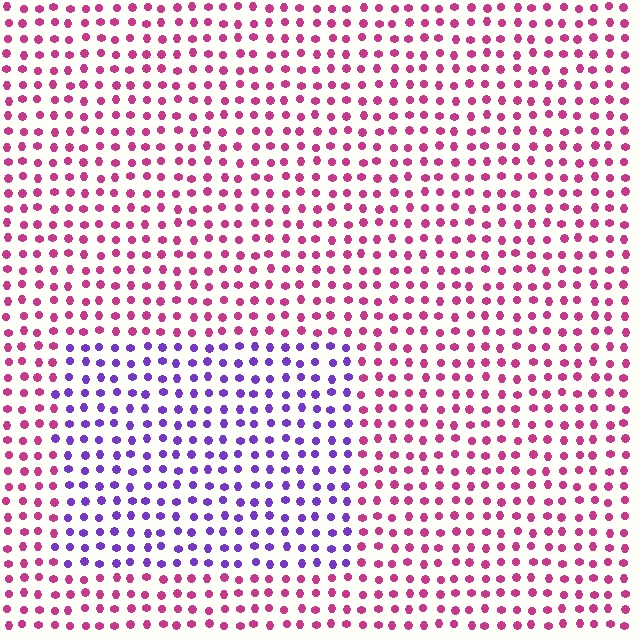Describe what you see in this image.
The image is filled with small magenta elements in a uniform arrangement. A rectangle-shaped region is visible where the elements are tinted to a slightly different hue, forming a subtle color boundary.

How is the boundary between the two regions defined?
The boundary is defined purely by a slight shift in hue (about 59 degrees). Spacing, size, and orientation are identical on both sides.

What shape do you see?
I see a rectangle.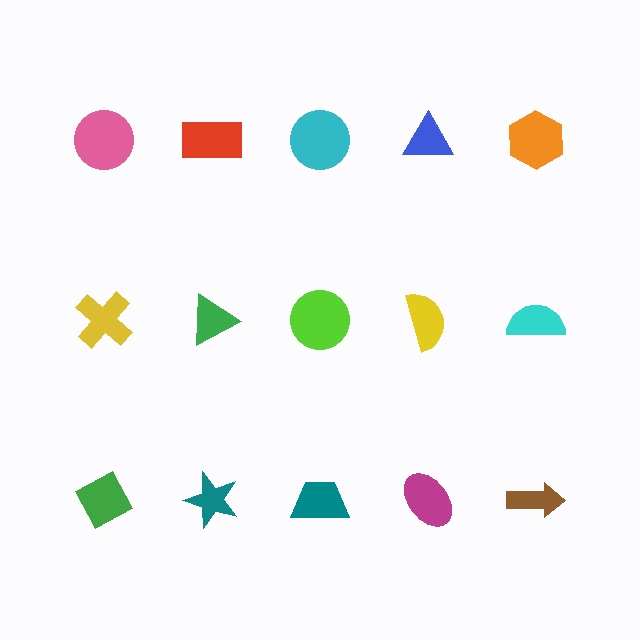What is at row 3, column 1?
A green diamond.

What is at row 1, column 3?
A cyan circle.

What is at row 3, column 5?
A brown arrow.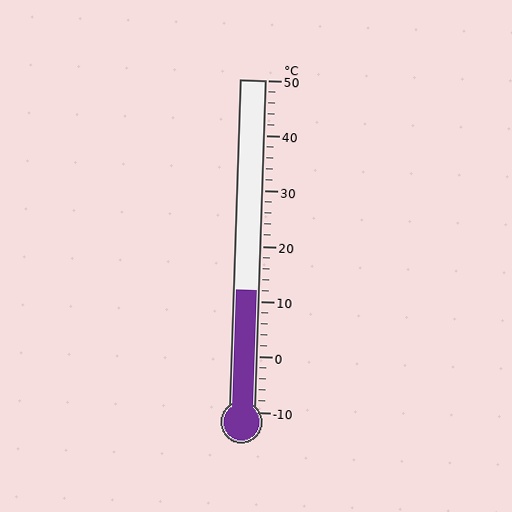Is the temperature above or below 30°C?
The temperature is below 30°C.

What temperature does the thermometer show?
The thermometer shows approximately 12°C.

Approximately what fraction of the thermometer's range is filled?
The thermometer is filled to approximately 35% of its range.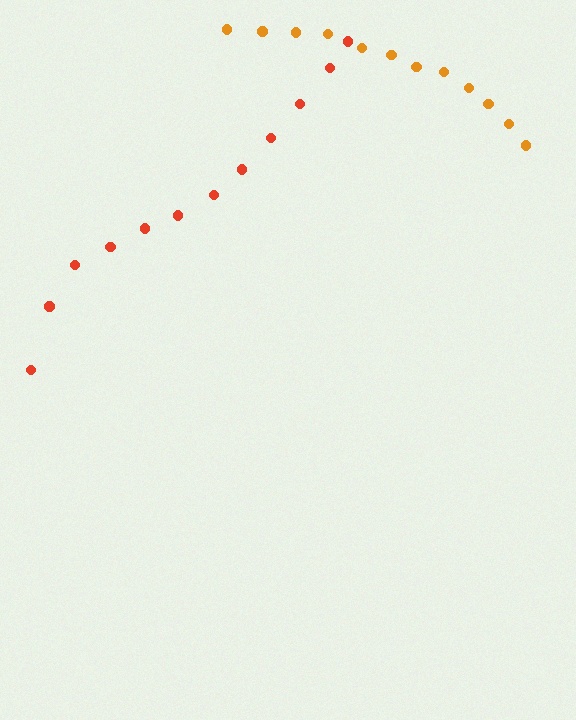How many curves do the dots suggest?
There are 2 distinct paths.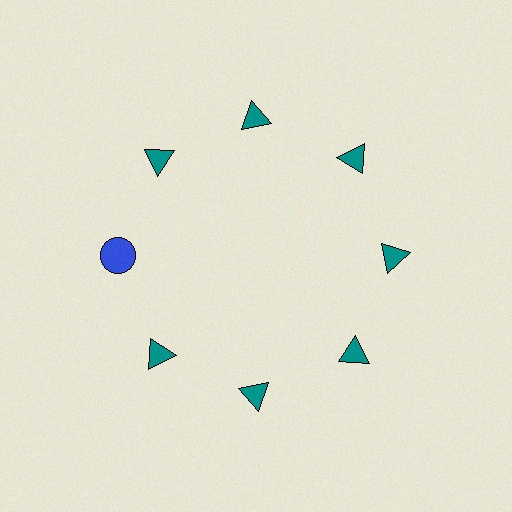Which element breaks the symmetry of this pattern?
The blue circle at roughly the 9 o'clock position breaks the symmetry. All other shapes are teal triangles.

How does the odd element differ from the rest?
It differs in both color (blue instead of teal) and shape (circle instead of triangle).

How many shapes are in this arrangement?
There are 8 shapes arranged in a ring pattern.